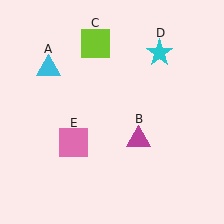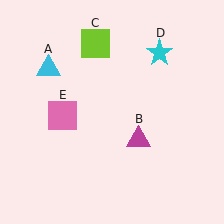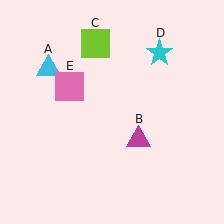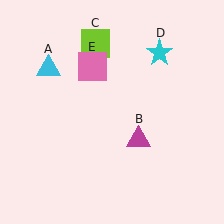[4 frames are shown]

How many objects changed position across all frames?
1 object changed position: pink square (object E).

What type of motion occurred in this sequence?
The pink square (object E) rotated clockwise around the center of the scene.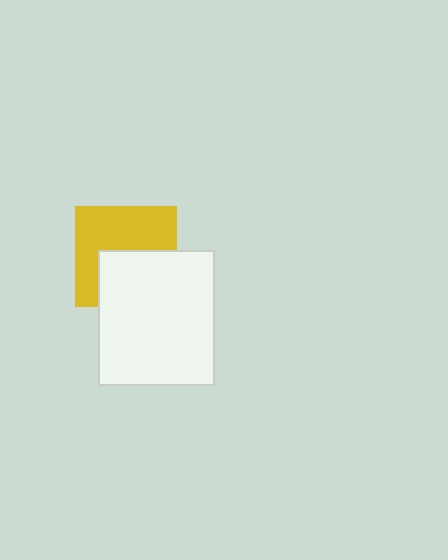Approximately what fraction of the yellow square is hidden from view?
Roughly 45% of the yellow square is hidden behind the white rectangle.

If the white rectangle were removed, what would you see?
You would see the complete yellow square.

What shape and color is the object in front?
The object in front is a white rectangle.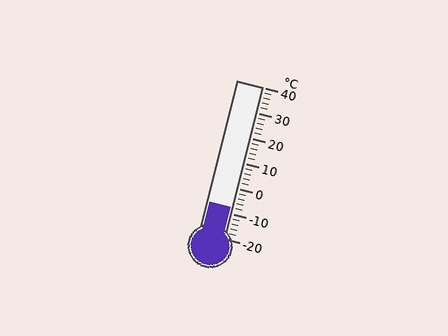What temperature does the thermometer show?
The thermometer shows approximately -8°C.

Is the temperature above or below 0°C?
The temperature is below 0°C.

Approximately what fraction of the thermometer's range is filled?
The thermometer is filled to approximately 20% of its range.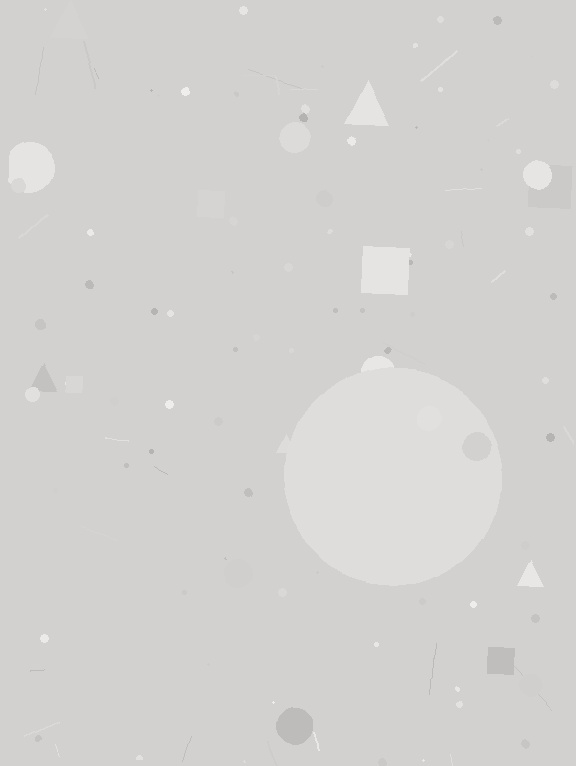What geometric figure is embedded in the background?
A circle is embedded in the background.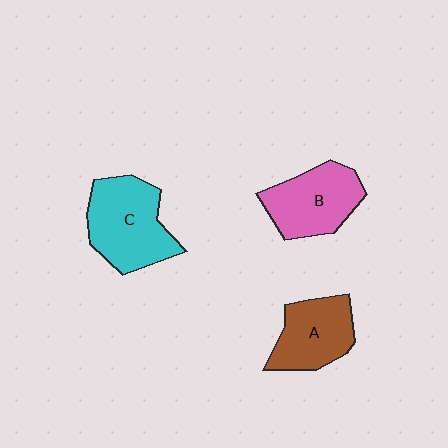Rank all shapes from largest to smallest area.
From largest to smallest: C (cyan), B (pink), A (brown).